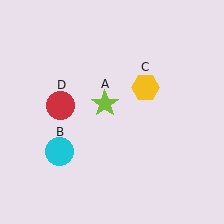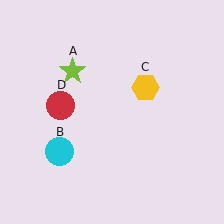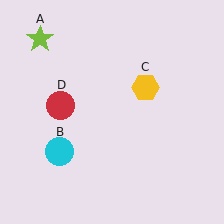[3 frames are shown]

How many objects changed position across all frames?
1 object changed position: lime star (object A).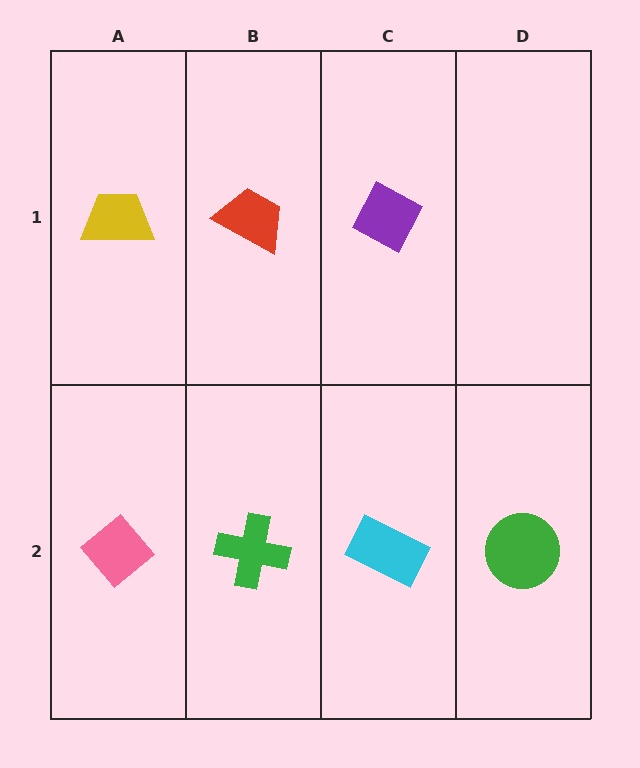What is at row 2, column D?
A green circle.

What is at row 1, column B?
A red trapezoid.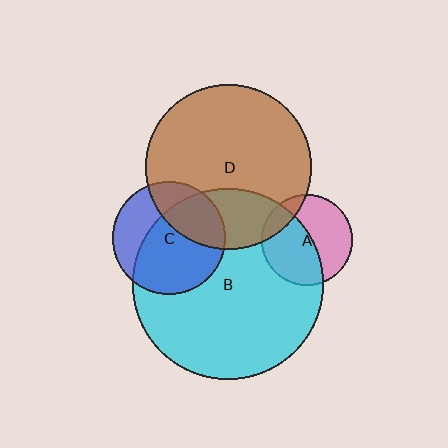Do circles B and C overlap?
Yes.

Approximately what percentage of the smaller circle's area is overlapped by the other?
Approximately 65%.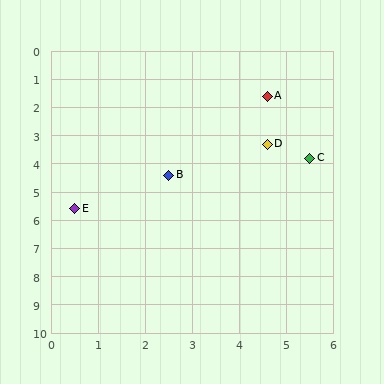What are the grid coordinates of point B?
Point B is at approximately (2.5, 4.4).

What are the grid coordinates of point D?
Point D is at approximately (4.6, 3.3).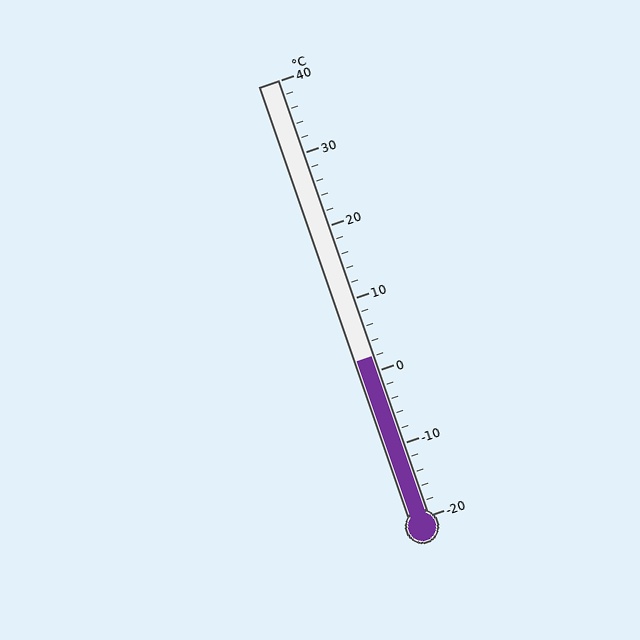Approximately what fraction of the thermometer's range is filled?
The thermometer is filled to approximately 35% of its range.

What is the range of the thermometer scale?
The thermometer scale ranges from -20°C to 40°C.